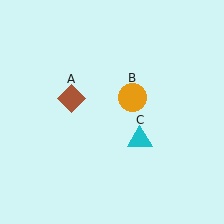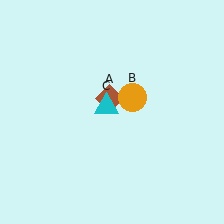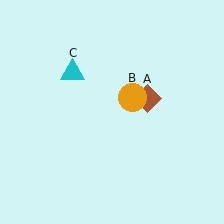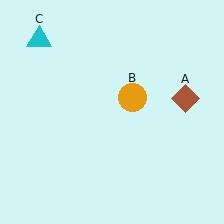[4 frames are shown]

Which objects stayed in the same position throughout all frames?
Orange circle (object B) remained stationary.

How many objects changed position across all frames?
2 objects changed position: brown diamond (object A), cyan triangle (object C).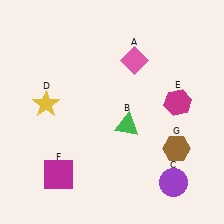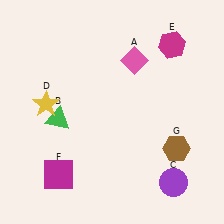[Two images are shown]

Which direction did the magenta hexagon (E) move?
The magenta hexagon (E) moved up.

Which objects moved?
The objects that moved are: the green triangle (B), the magenta hexagon (E).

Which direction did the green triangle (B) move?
The green triangle (B) moved left.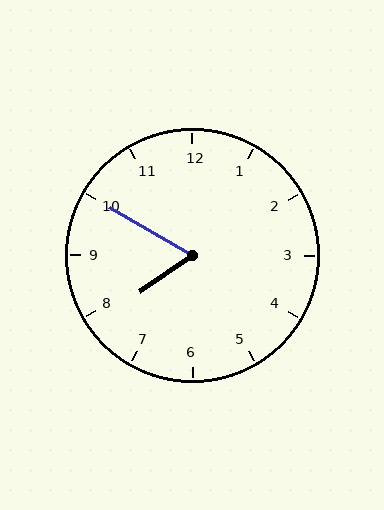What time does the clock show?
7:50.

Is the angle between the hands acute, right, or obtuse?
It is acute.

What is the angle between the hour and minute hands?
Approximately 65 degrees.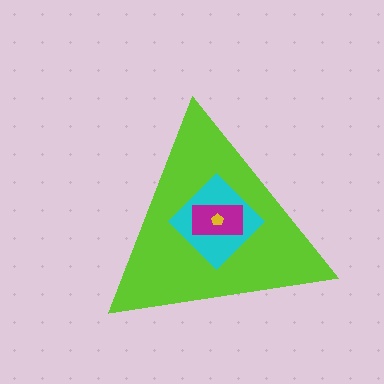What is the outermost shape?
The lime triangle.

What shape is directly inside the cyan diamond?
The magenta rectangle.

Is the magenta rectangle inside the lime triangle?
Yes.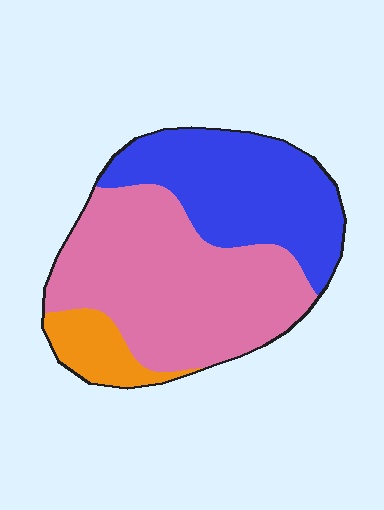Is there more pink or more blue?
Pink.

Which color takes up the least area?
Orange, at roughly 10%.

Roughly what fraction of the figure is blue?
Blue takes up about three eighths (3/8) of the figure.